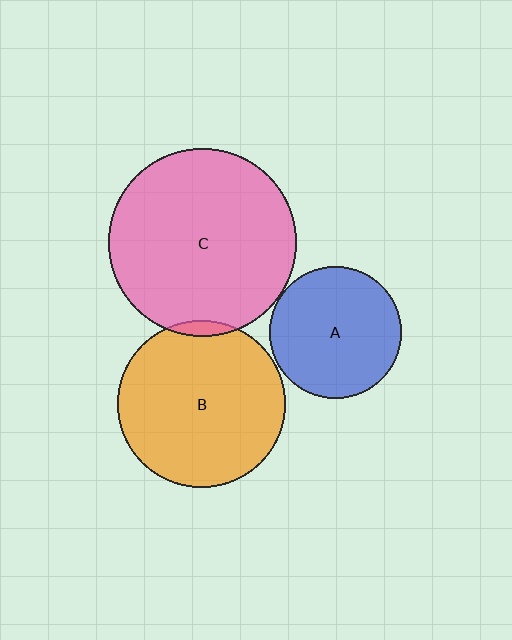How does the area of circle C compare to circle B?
Approximately 1.3 times.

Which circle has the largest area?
Circle C (pink).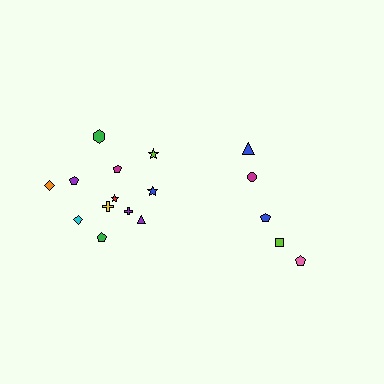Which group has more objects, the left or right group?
The left group.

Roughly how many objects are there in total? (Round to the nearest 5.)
Roughly 15 objects in total.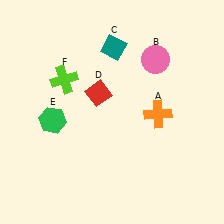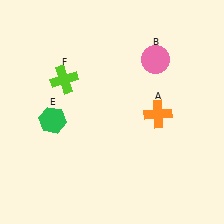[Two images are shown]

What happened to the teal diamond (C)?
The teal diamond (C) was removed in Image 2. It was in the top-right area of Image 1.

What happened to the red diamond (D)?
The red diamond (D) was removed in Image 2. It was in the top-left area of Image 1.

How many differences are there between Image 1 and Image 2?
There are 2 differences between the two images.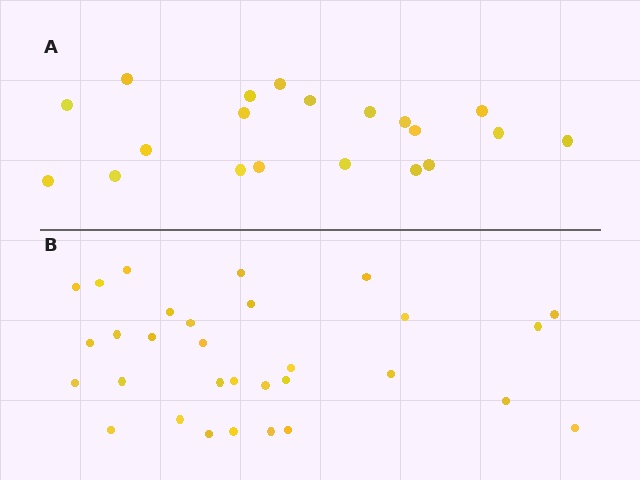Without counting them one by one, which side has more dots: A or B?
Region B (the bottom region) has more dots.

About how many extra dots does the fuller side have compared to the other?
Region B has roughly 12 or so more dots than region A.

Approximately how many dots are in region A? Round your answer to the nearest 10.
About 20 dots.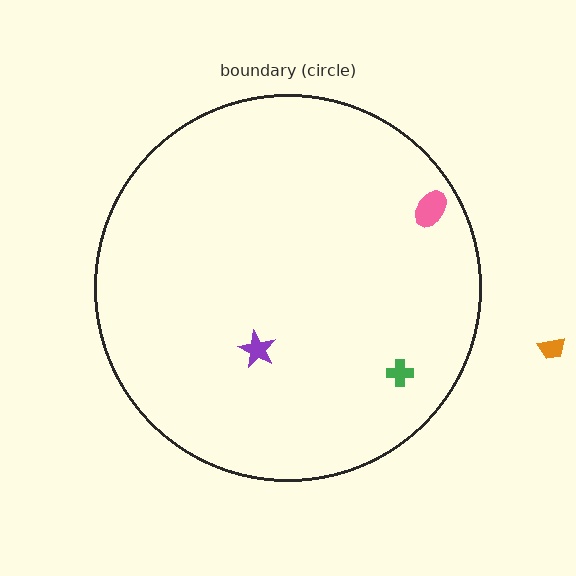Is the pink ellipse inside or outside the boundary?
Inside.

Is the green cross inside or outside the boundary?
Inside.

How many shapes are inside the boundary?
3 inside, 1 outside.